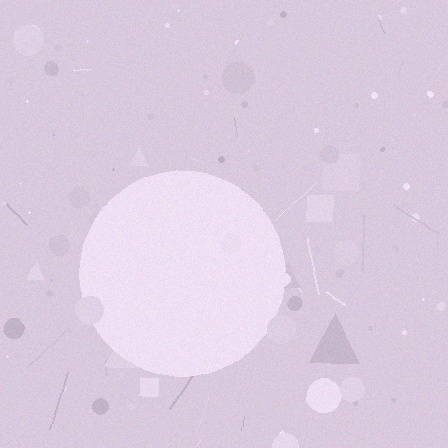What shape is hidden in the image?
A circle is hidden in the image.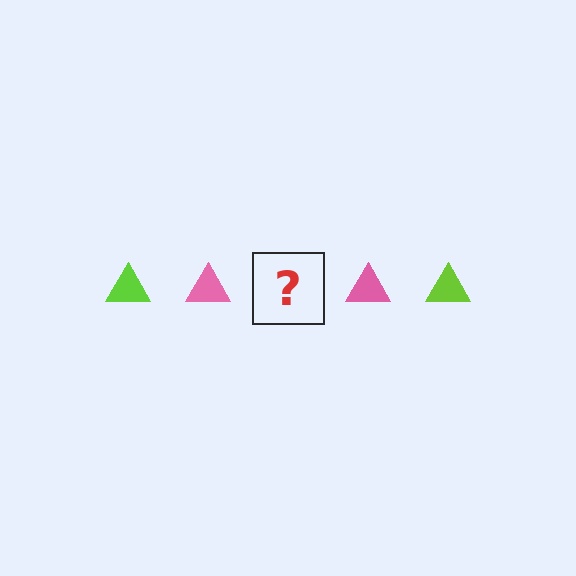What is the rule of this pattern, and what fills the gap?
The rule is that the pattern cycles through lime, pink triangles. The gap should be filled with a lime triangle.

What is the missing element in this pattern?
The missing element is a lime triangle.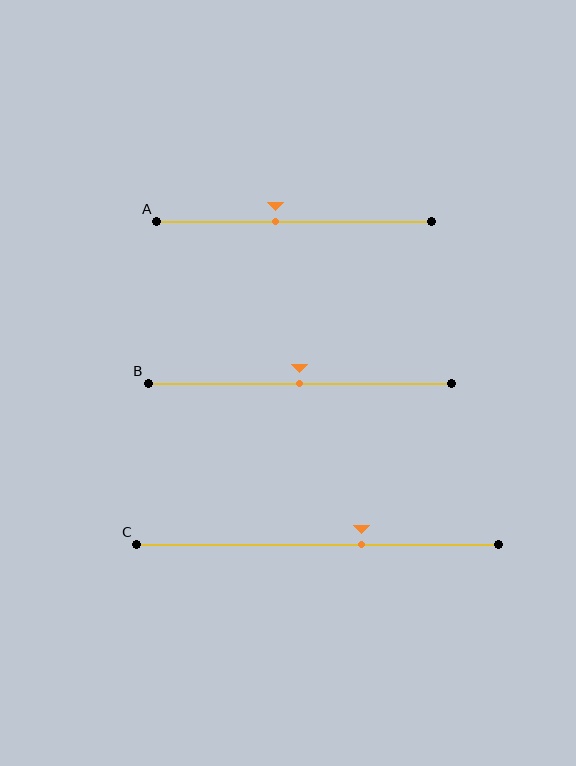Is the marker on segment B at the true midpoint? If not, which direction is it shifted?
Yes, the marker on segment B is at the true midpoint.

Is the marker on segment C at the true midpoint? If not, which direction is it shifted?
No, the marker on segment C is shifted to the right by about 12% of the segment length.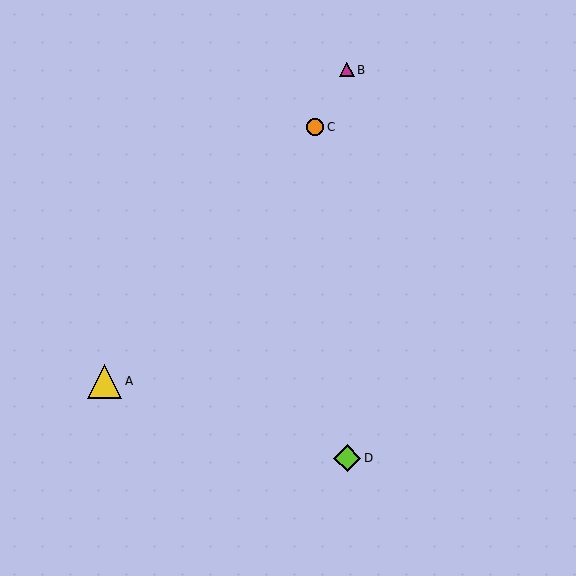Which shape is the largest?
The yellow triangle (labeled A) is the largest.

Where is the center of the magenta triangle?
The center of the magenta triangle is at (347, 70).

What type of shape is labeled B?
Shape B is a magenta triangle.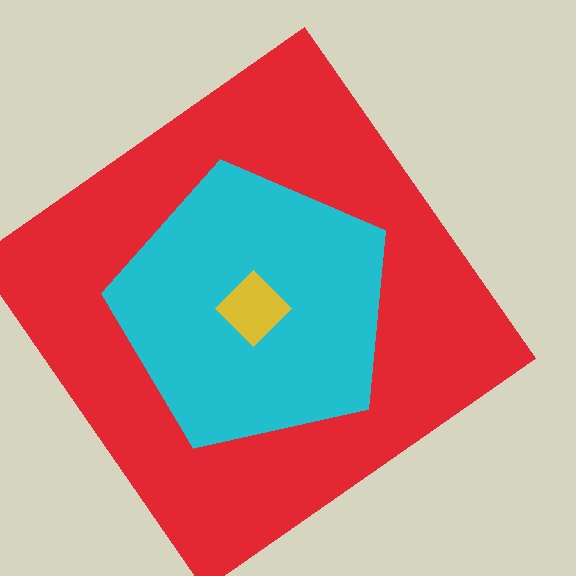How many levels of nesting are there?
3.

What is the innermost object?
The yellow diamond.